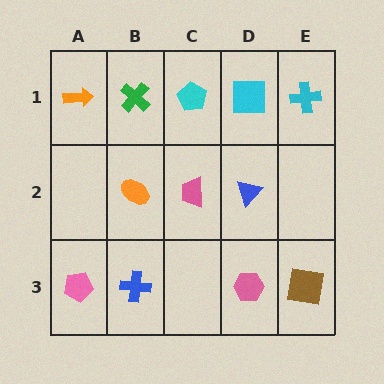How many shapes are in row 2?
3 shapes.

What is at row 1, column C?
A cyan pentagon.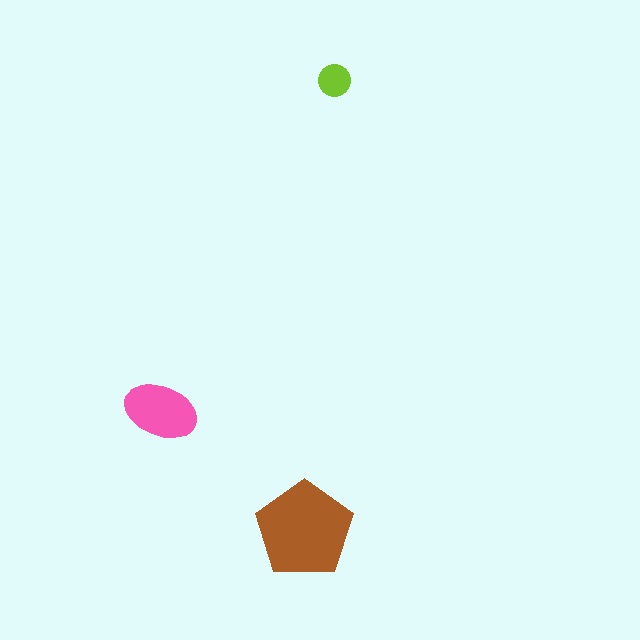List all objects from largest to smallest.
The brown pentagon, the pink ellipse, the lime circle.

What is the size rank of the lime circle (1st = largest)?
3rd.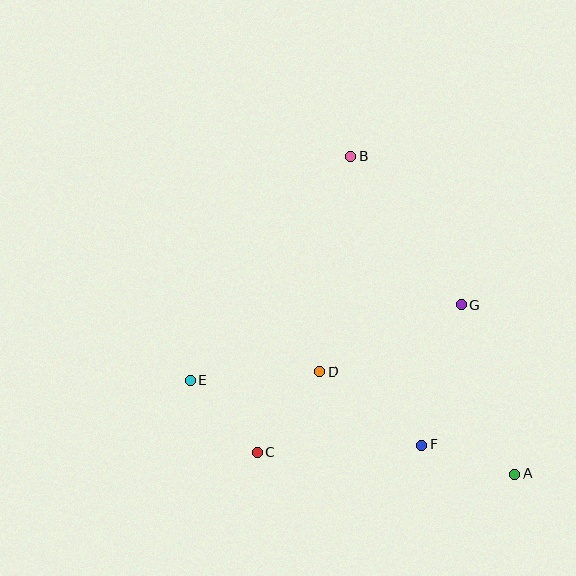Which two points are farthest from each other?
Points A and B are farthest from each other.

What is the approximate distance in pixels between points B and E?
The distance between B and E is approximately 275 pixels.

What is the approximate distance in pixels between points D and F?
The distance between D and F is approximately 125 pixels.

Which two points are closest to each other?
Points A and F are closest to each other.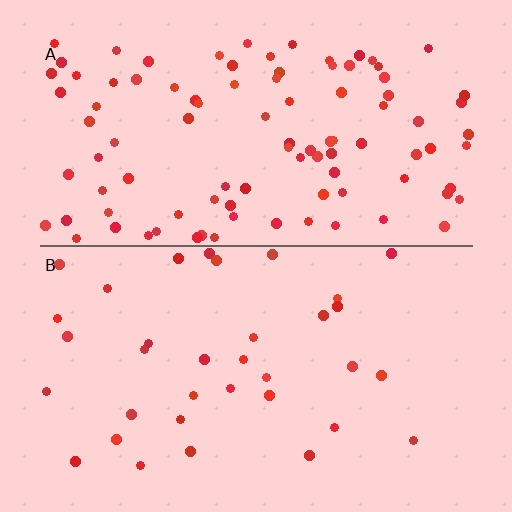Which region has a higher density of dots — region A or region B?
A (the top).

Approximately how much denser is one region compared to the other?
Approximately 2.8× — region A over region B.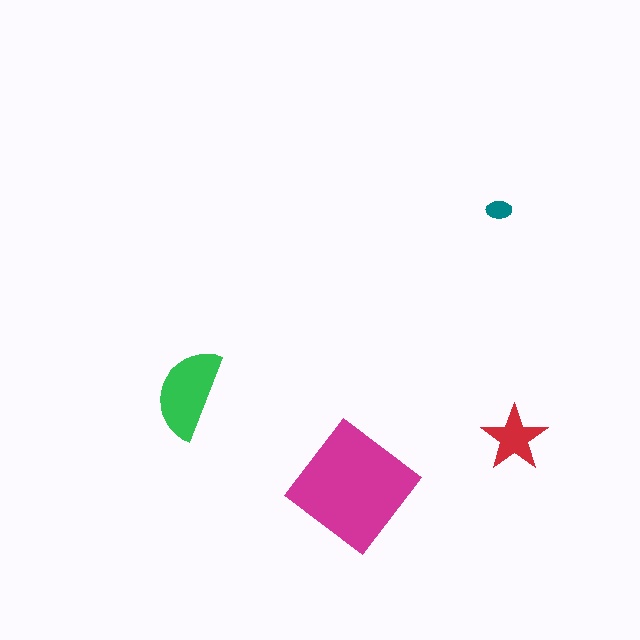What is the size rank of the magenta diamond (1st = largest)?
1st.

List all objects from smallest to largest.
The teal ellipse, the red star, the green semicircle, the magenta diamond.